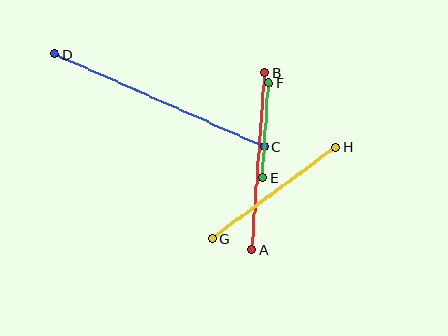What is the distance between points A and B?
The distance is approximately 178 pixels.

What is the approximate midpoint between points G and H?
The midpoint is at approximately (274, 193) pixels.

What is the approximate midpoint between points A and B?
The midpoint is at approximately (258, 161) pixels.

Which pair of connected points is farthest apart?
Points C and D are farthest apart.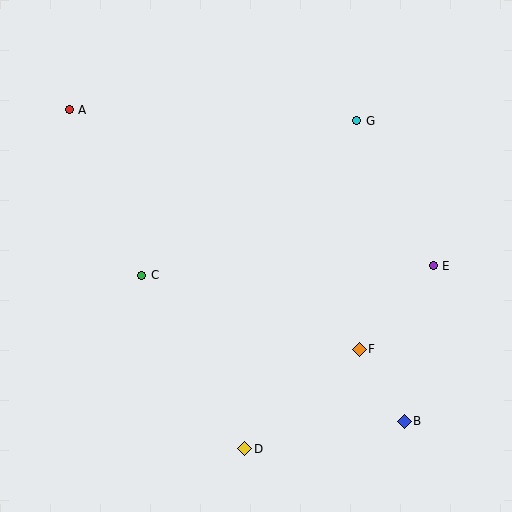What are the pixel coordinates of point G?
Point G is at (357, 121).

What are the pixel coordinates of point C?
Point C is at (141, 275).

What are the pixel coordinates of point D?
Point D is at (245, 449).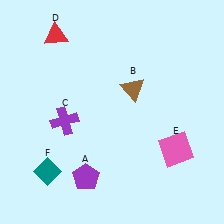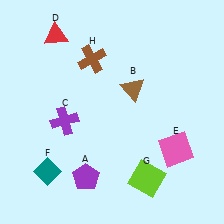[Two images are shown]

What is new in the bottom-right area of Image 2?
A lime square (G) was added in the bottom-right area of Image 2.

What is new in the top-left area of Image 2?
A brown cross (H) was added in the top-left area of Image 2.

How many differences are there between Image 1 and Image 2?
There are 2 differences between the two images.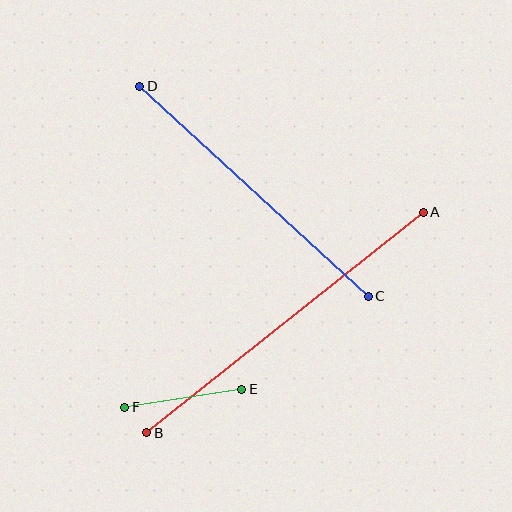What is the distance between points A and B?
The distance is approximately 354 pixels.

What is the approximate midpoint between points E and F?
The midpoint is at approximately (183, 398) pixels.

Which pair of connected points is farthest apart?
Points A and B are farthest apart.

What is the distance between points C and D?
The distance is approximately 310 pixels.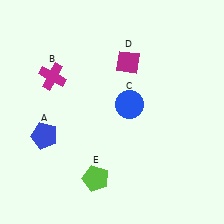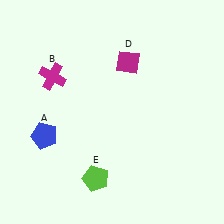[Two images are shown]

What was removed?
The blue circle (C) was removed in Image 2.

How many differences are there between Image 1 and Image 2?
There is 1 difference between the two images.